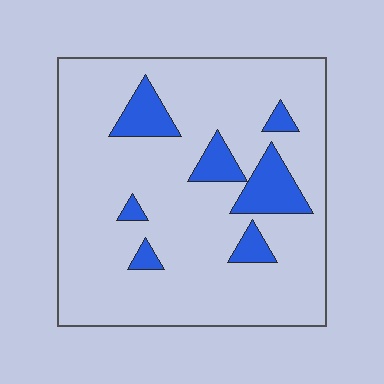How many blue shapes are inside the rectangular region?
7.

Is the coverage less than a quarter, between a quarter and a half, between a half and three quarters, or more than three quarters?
Less than a quarter.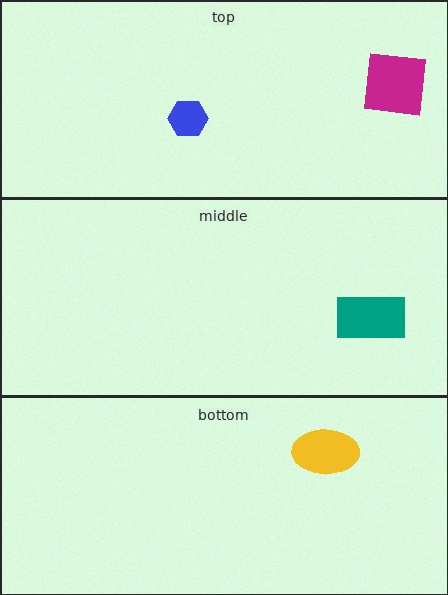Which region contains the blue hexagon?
The top region.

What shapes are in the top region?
The magenta square, the blue hexagon.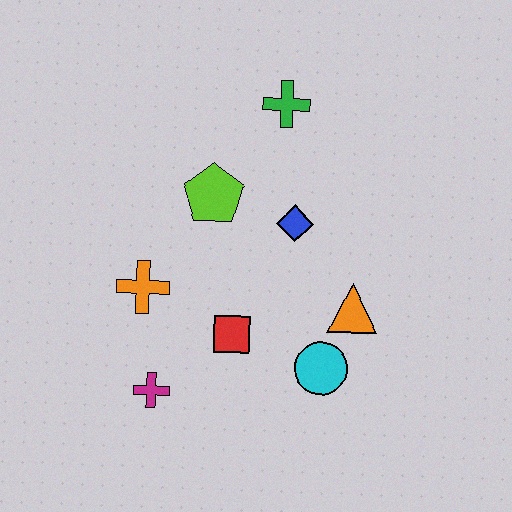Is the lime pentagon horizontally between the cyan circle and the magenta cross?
Yes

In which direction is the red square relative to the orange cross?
The red square is to the right of the orange cross.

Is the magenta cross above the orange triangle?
No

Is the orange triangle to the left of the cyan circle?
No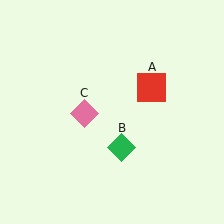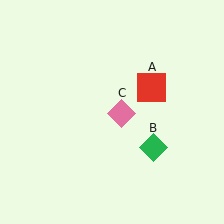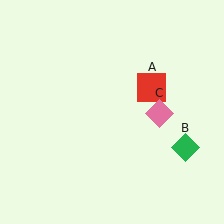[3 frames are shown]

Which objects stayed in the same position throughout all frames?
Red square (object A) remained stationary.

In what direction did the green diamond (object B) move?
The green diamond (object B) moved right.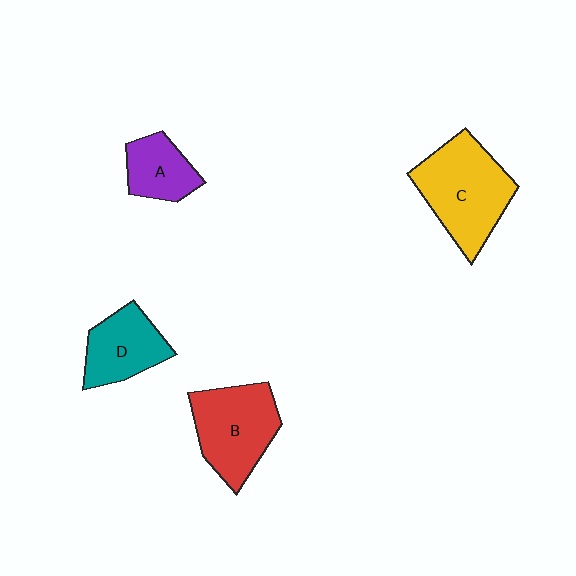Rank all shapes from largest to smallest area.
From largest to smallest: C (yellow), B (red), D (teal), A (purple).